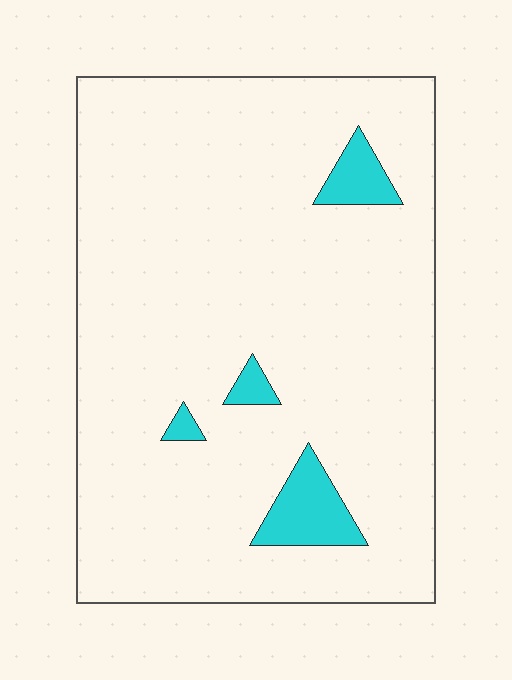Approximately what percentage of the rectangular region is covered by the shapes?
Approximately 5%.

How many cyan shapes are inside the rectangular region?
4.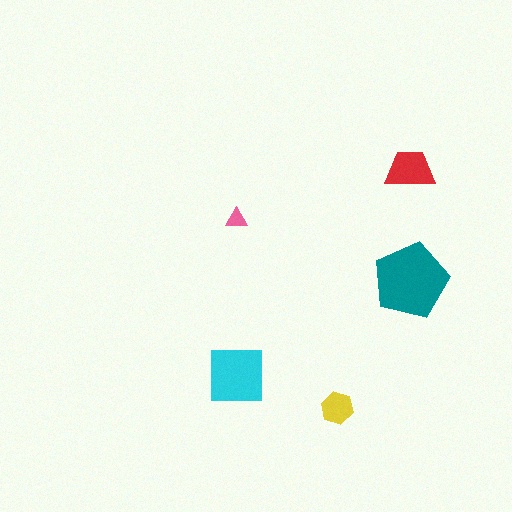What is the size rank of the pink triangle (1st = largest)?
5th.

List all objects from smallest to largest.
The pink triangle, the yellow hexagon, the red trapezoid, the cyan square, the teal pentagon.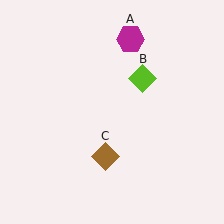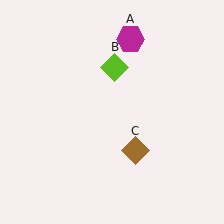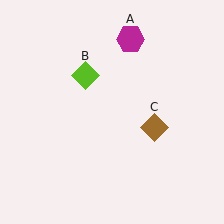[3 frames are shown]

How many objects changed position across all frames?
2 objects changed position: lime diamond (object B), brown diamond (object C).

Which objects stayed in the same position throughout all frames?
Magenta hexagon (object A) remained stationary.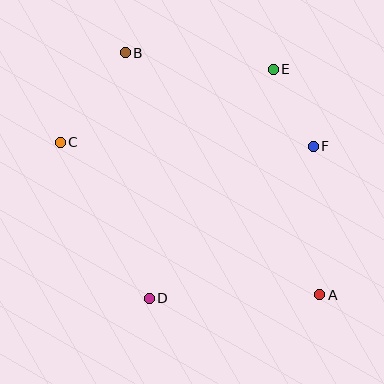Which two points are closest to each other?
Points E and F are closest to each other.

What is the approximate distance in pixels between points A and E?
The distance between A and E is approximately 230 pixels.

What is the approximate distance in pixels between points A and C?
The distance between A and C is approximately 301 pixels.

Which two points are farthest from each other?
Points A and B are farthest from each other.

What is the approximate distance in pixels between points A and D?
The distance between A and D is approximately 171 pixels.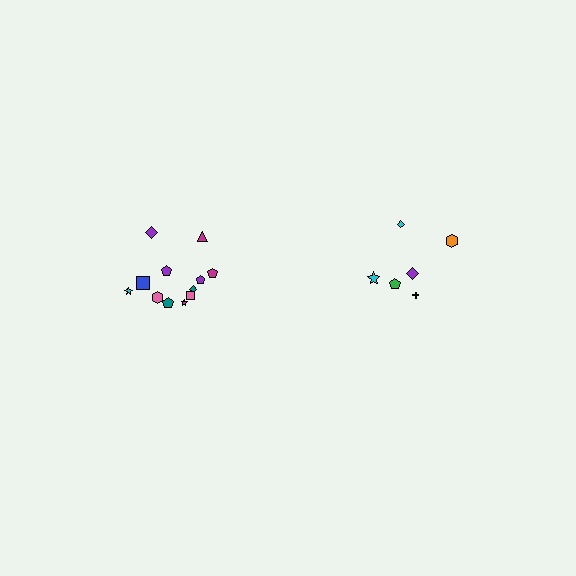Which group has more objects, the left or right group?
The left group.